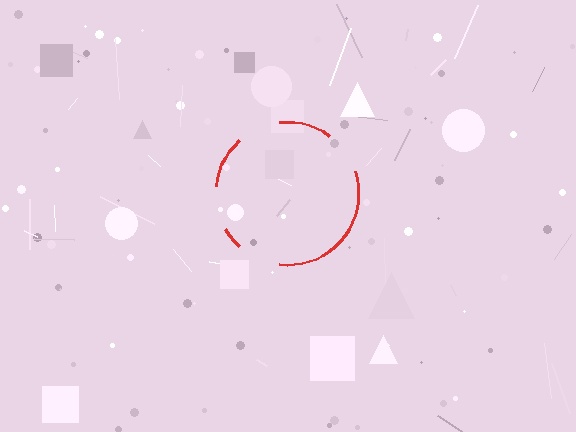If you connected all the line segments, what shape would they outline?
They would outline a circle.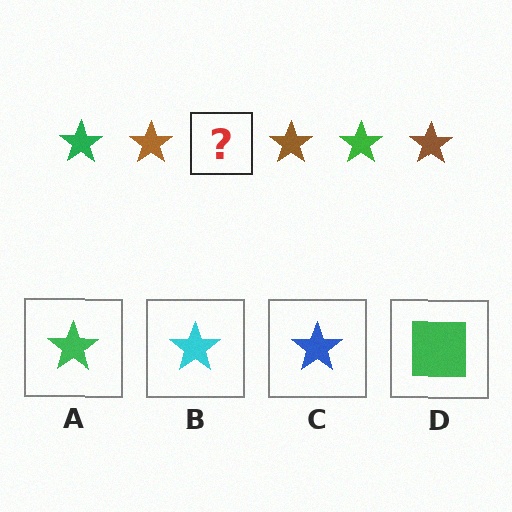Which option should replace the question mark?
Option A.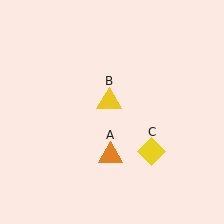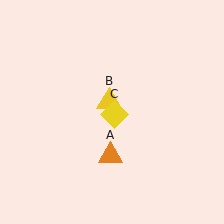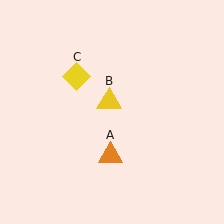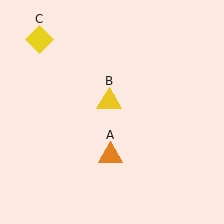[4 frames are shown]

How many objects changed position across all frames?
1 object changed position: yellow diamond (object C).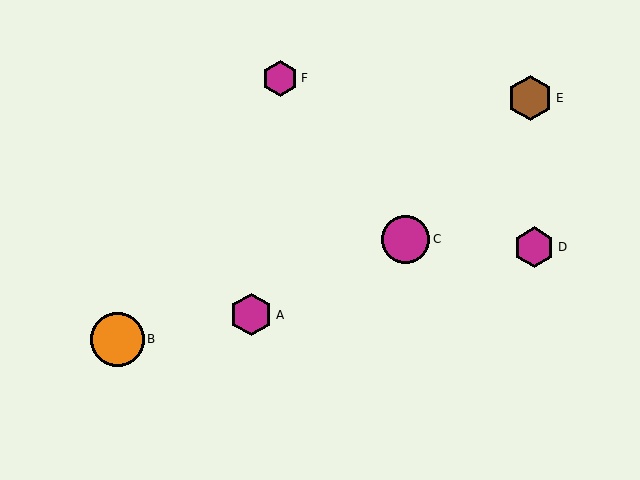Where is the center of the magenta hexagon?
The center of the magenta hexagon is at (280, 78).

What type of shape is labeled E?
Shape E is a brown hexagon.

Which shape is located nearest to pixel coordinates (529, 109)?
The brown hexagon (labeled E) at (530, 98) is nearest to that location.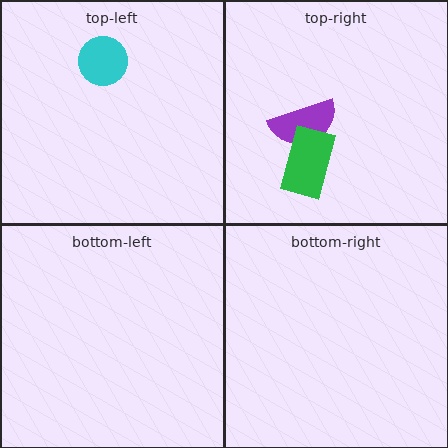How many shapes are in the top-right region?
2.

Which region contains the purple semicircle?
The top-right region.